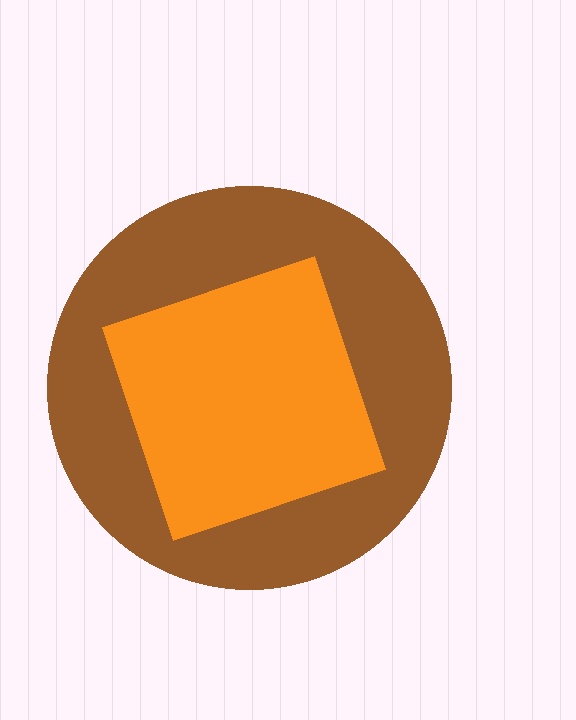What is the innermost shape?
The orange square.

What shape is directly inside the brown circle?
The orange square.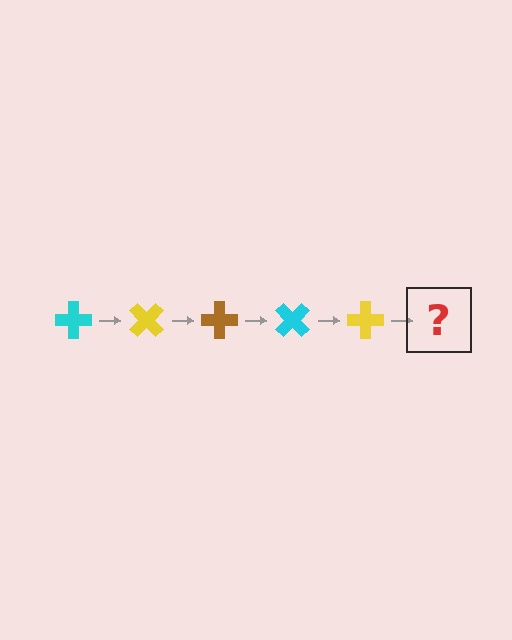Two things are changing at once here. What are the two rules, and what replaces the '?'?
The two rules are that it rotates 45 degrees each step and the color cycles through cyan, yellow, and brown. The '?' should be a brown cross, rotated 225 degrees from the start.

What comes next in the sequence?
The next element should be a brown cross, rotated 225 degrees from the start.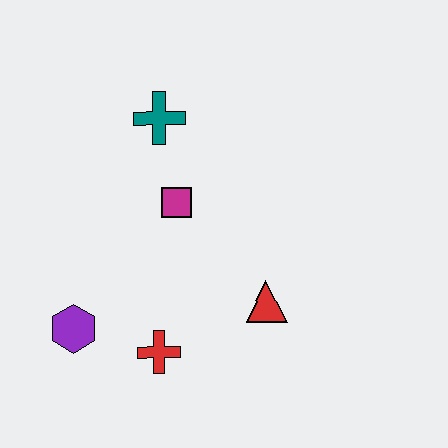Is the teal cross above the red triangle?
Yes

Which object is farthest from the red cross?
The teal cross is farthest from the red cross.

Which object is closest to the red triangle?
The red cross is closest to the red triangle.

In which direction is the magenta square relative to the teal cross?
The magenta square is below the teal cross.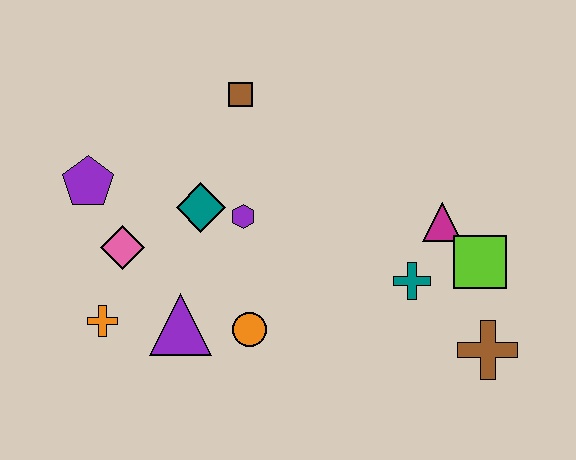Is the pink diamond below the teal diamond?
Yes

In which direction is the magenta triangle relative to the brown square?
The magenta triangle is to the right of the brown square.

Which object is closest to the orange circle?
The purple triangle is closest to the orange circle.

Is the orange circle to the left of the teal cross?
Yes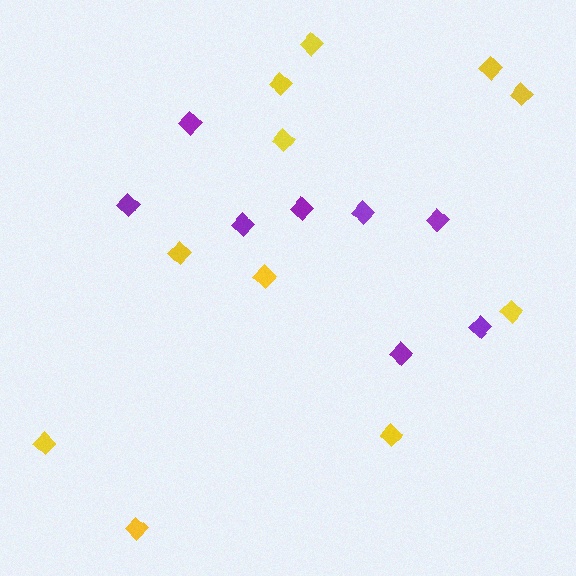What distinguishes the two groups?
There are 2 groups: one group of purple diamonds (8) and one group of yellow diamonds (11).